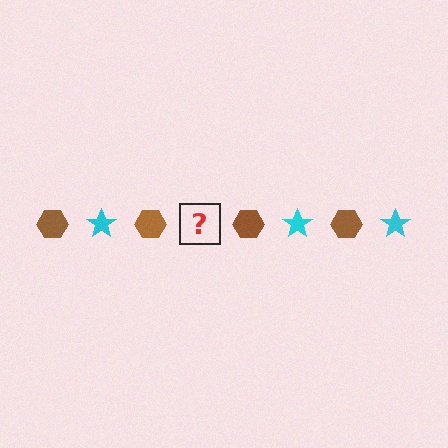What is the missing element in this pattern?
The missing element is a cyan star.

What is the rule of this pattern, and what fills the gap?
The rule is that the pattern alternates between brown hexagon and cyan star. The gap should be filled with a cyan star.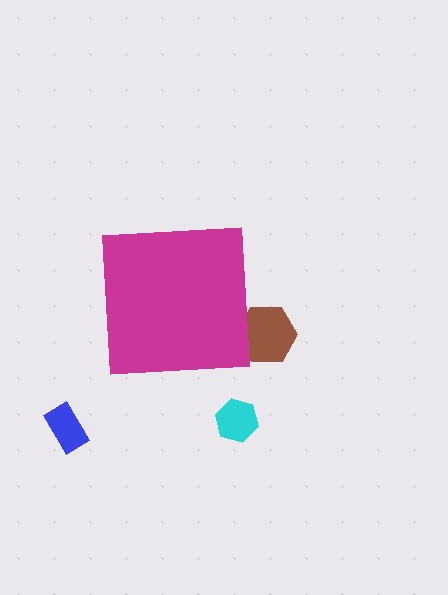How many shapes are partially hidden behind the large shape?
1 shape is partially hidden.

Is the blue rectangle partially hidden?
No, the blue rectangle is fully visible.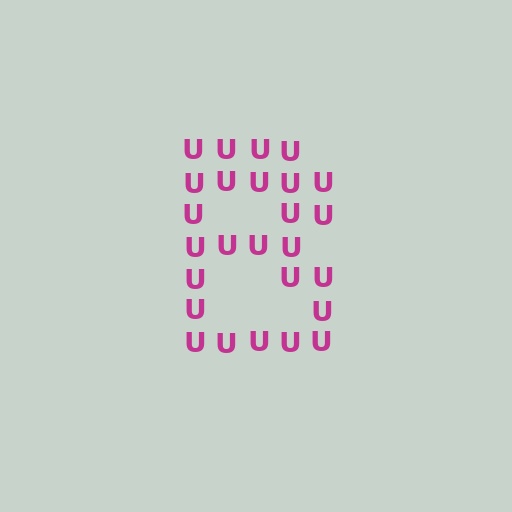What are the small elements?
The small elements are letter U's.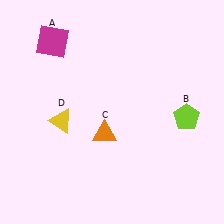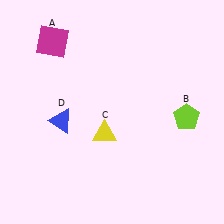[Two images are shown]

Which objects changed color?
C changed from orange to yellow. D changed from yellow to blue.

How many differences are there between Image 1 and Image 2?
There are 2 differences between the two images.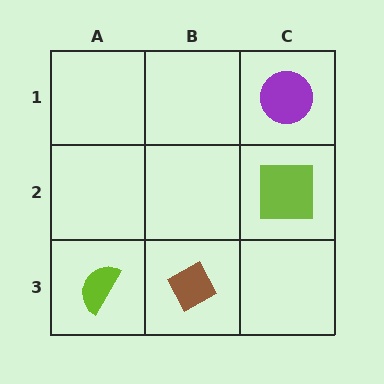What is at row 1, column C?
A purple circle.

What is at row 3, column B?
A brown diamond.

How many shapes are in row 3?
2 shapes.